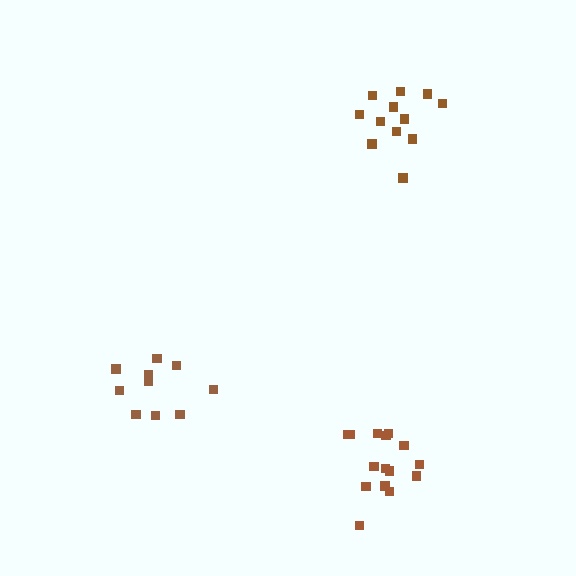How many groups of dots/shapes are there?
There are 3 groups.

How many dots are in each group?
Group 1: 15 dots, Group 2: 12 dots, Group 3: 10 dots (37 total).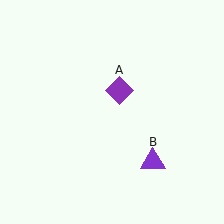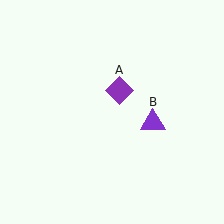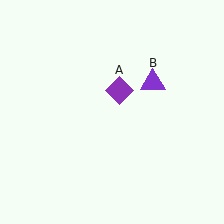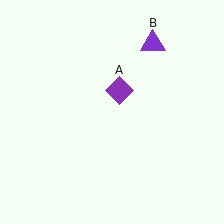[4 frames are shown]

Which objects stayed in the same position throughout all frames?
Purple diamond (object A) remained stationary.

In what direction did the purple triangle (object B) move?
The purple triangle (object B) moved up.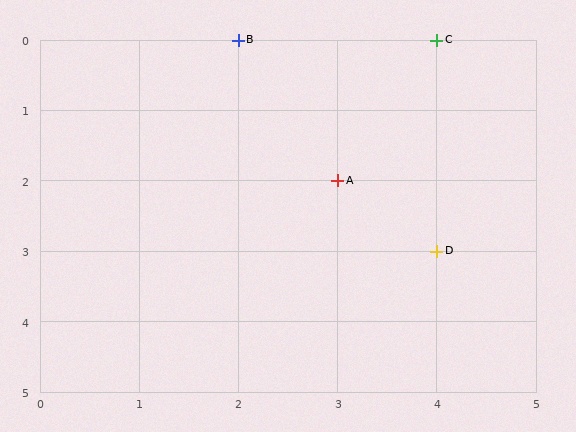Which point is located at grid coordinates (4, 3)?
Point D is at (4, 3).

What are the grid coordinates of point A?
Point A is at grid coordinates (3, 2).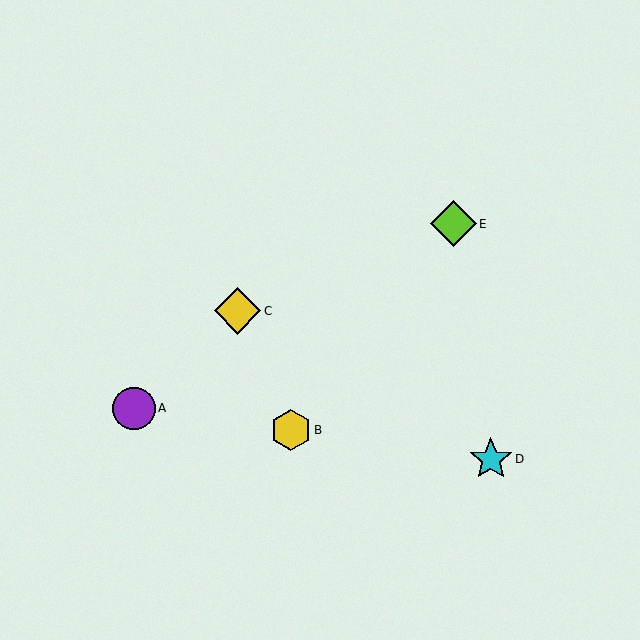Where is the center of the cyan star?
The center of the cyan star is at (491, 459).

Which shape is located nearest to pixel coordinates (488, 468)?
The cyan star (labeled D) at (491, 459) is nearest to that location.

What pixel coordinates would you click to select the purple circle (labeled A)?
Click at (134, 408) to select the purple circle A.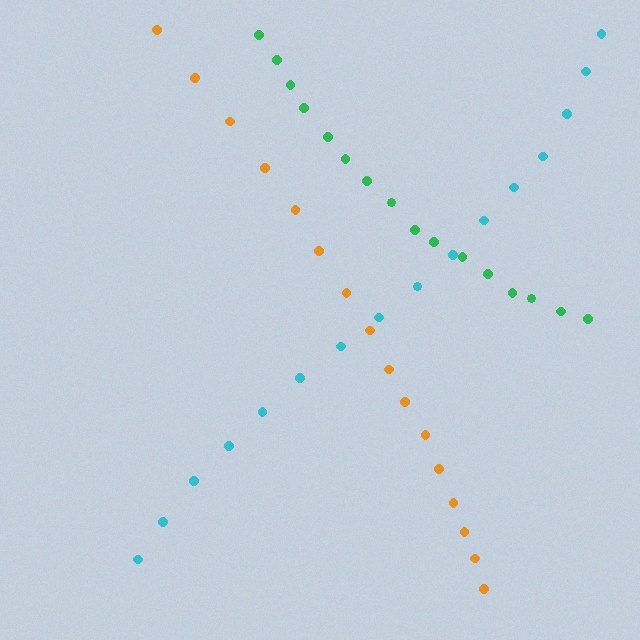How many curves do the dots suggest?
There are 3 distinct paths.